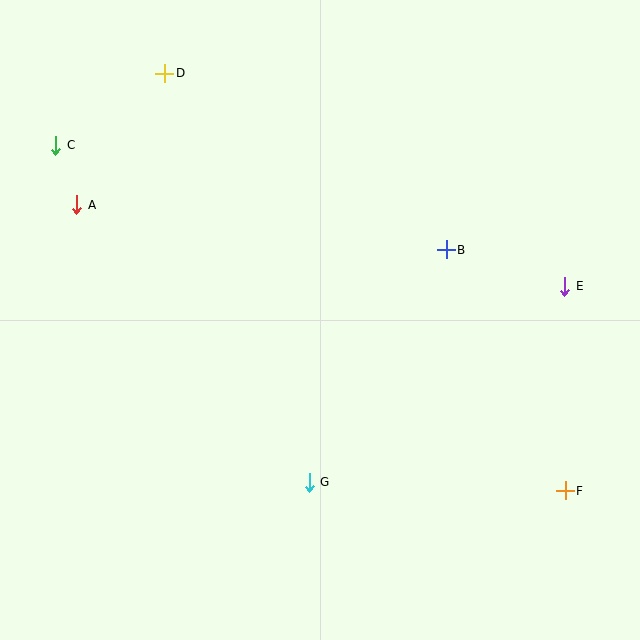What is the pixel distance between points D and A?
The distance between D and A is 158 pixels.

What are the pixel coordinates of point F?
Point F is at (565, 491).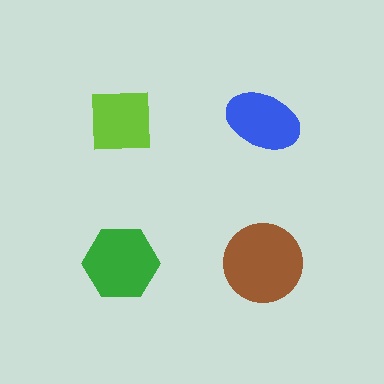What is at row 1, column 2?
A blue ellipse.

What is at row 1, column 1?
A lime square.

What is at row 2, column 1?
A green hexagon.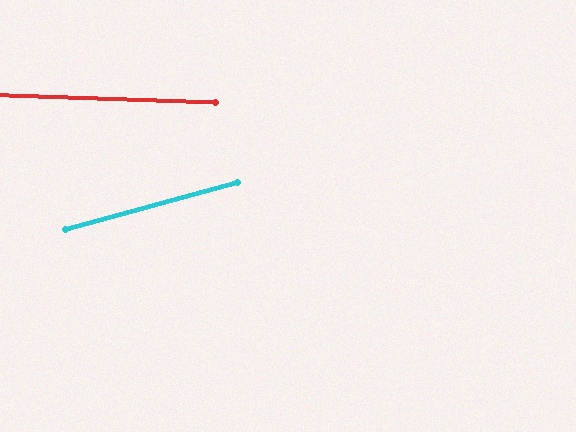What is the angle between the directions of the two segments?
Approximately 17 degrees.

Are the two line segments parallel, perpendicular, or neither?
Neither parallel nor perpendicular — they differ by about 17°.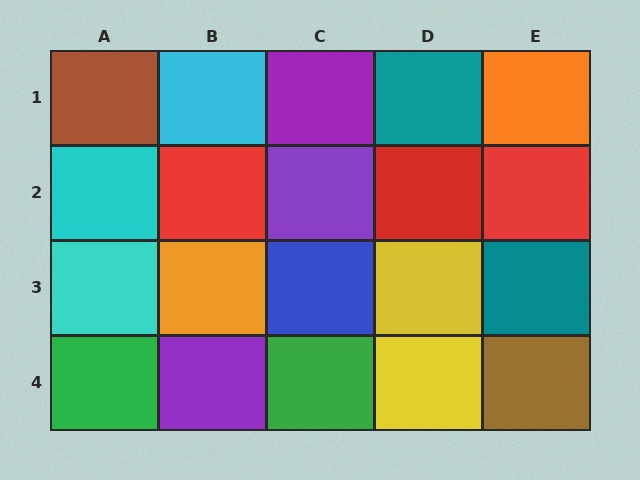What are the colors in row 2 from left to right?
Cyan, red, purple, red, red.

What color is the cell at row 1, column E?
Orange.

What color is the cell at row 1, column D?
Teal.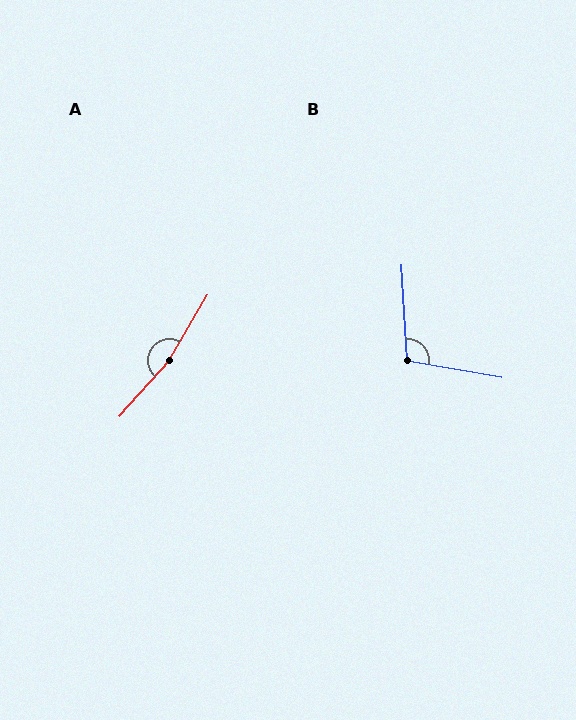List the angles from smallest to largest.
B (103°), A (169°).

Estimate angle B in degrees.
Approximately 103 degrees.